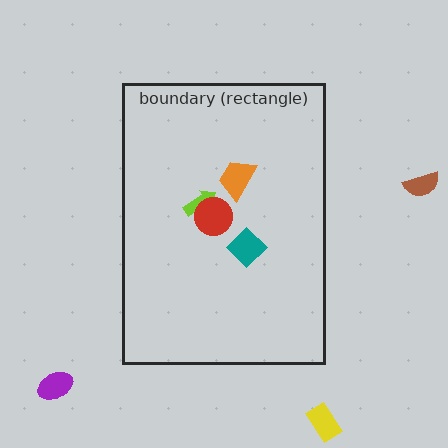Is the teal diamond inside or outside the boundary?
Inside.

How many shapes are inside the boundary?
4 inside, 3 outside.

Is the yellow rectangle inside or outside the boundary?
Outside.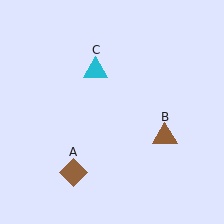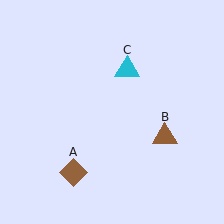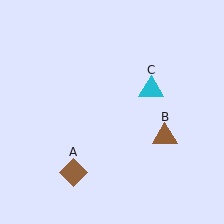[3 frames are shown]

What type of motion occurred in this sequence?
The cyan triangle (object C) rotated clockwise around the center of the scene.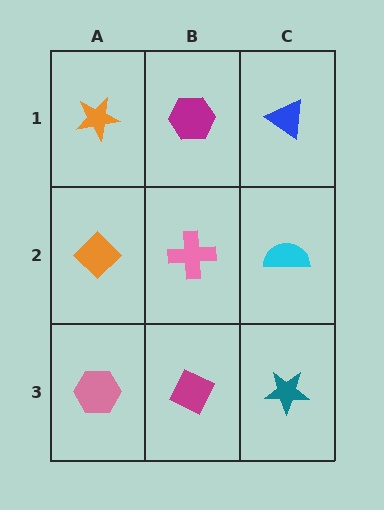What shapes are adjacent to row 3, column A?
An orange diamond (row 2, column A), a magenta diamond (row 3, column B).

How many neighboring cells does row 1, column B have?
3.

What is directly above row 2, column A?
An orange star.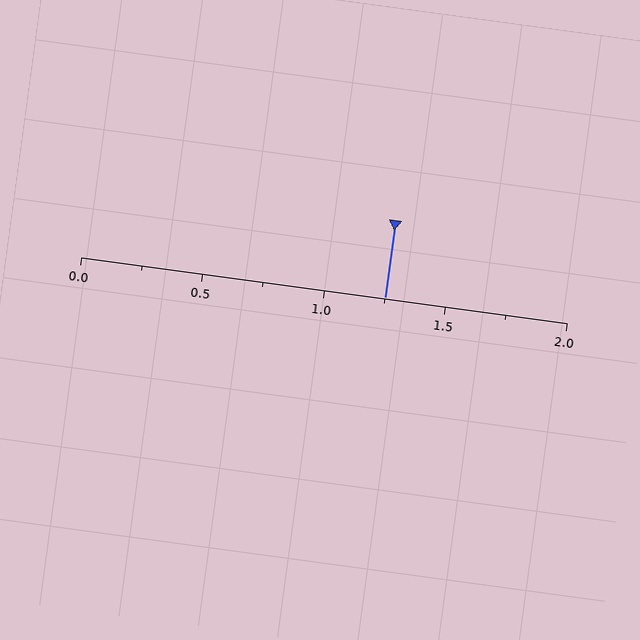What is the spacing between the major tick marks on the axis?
The major ticks are spaced 0.5 apart.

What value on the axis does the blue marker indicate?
The marker indicates approximately 1.25.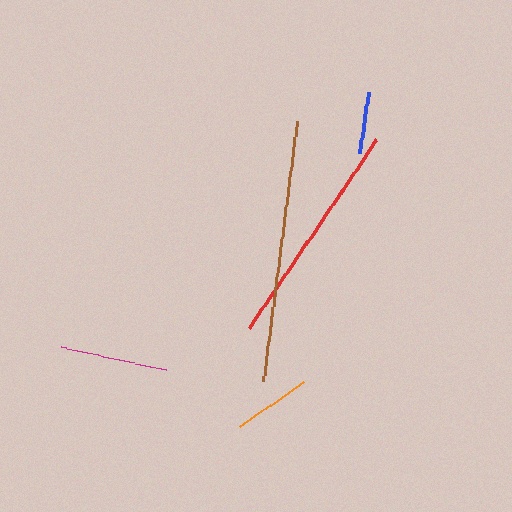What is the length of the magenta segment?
The magenta segment is approximately 106 pixels long.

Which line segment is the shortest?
The blue line is the shortest at approximately 62 pixels.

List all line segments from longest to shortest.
From longest to shortest: brown, red, magenta, orange, blue.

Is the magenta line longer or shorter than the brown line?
The brown line is longer than the magenta line.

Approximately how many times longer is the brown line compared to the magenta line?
The brown line is approximately 2.5 times the length of the magenta line.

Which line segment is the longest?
The brown line is the longest at approximately 262 pixels.